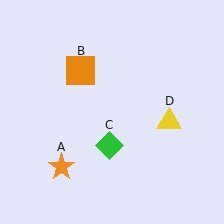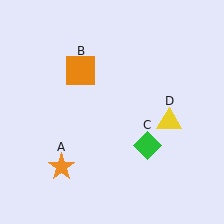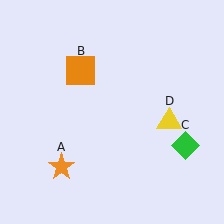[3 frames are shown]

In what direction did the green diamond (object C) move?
The green diamond (object C) moved right.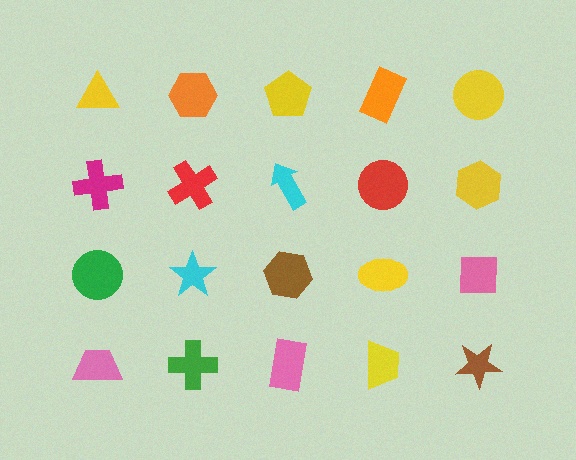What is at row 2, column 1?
A magenta cross.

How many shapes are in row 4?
5 shapes.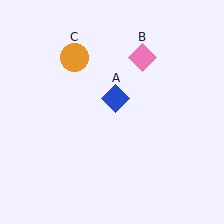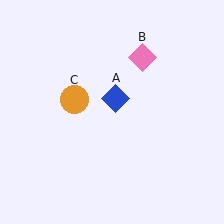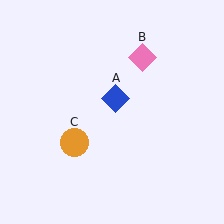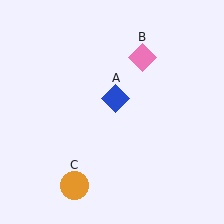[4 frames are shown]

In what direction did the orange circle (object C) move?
The orange circle (object C) moved down.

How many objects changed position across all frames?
1 object changed position: orange circle (object C).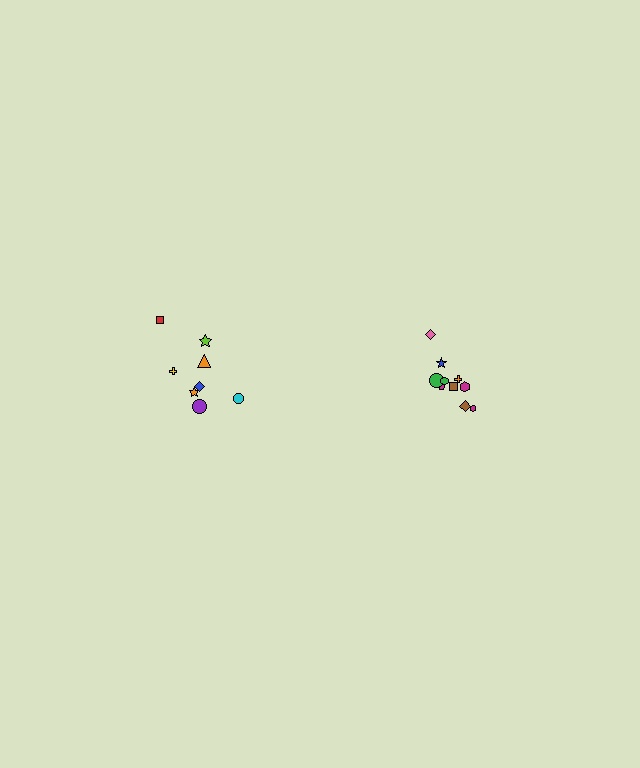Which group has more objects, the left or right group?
The right group.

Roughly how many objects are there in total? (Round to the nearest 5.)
Roughly 20 objects in total.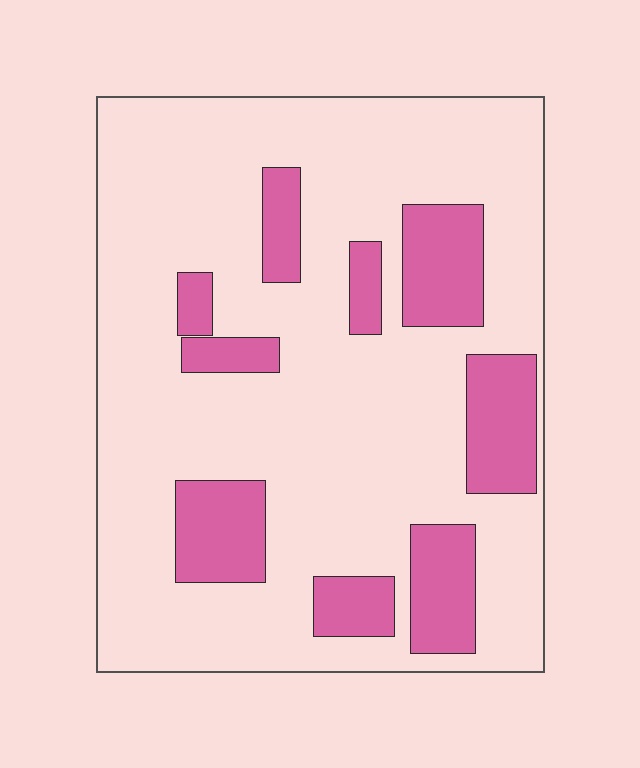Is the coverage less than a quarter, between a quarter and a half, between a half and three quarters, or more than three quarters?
Less than a quarter.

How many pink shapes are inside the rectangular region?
9.